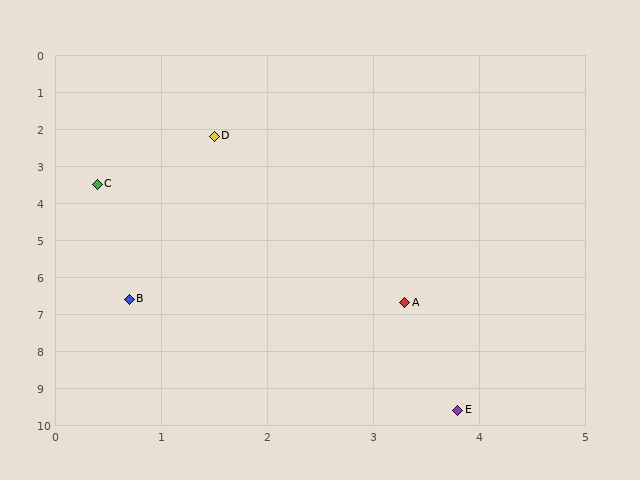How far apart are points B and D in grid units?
Points B and D are about 4.5 grid units apart.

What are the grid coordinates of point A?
Point A is at approximately (3.3, 6.7).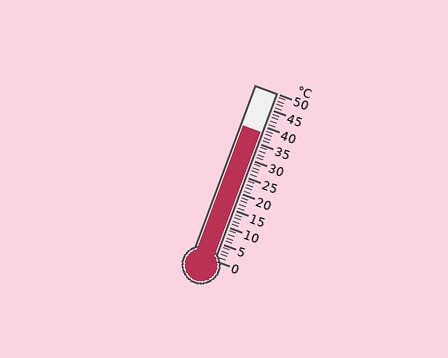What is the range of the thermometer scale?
The thermometer scale ranges from 0°C to 50°C.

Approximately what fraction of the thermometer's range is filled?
The thermometer is filled to approximately 75% of its range.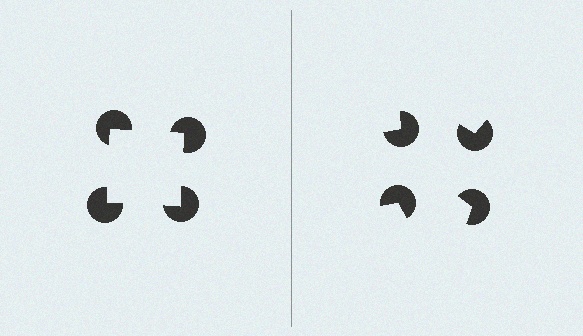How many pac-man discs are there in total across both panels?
8 — 4 on each side.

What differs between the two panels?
The pac-man discs are positioned identically on both sides; only the wedge orientations differ. On the left they align to a square; on the right they are misaligned.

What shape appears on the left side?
An illusory square.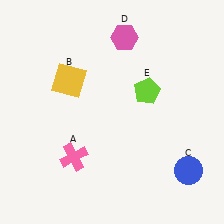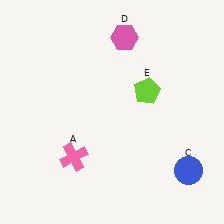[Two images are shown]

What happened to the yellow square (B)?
The yellow square (B) was removed in Image 2. It was in the top-left area of Image 1.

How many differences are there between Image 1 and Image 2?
There is 1 difference between the two images.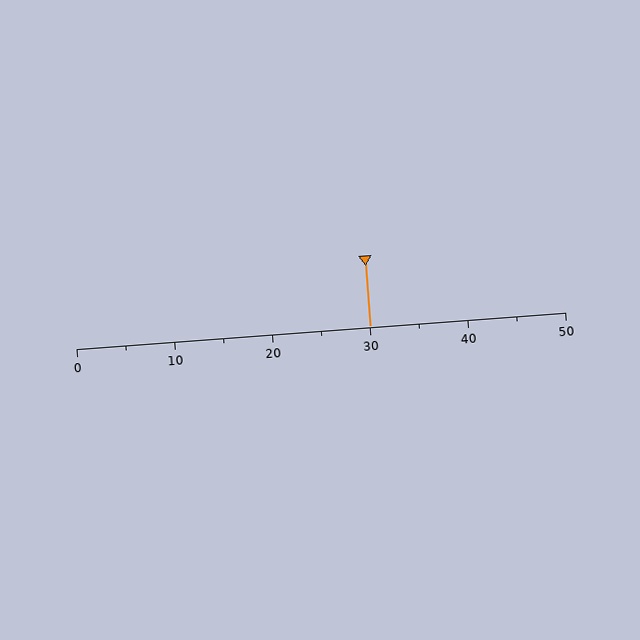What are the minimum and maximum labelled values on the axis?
The axis runs from 0 to 50.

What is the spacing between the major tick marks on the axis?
The major ticks are spaced 10 apart.